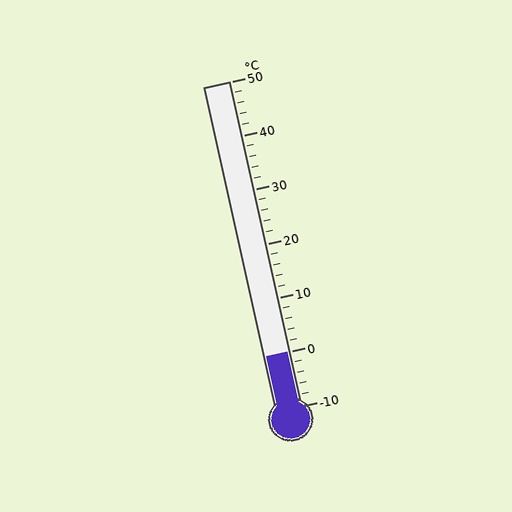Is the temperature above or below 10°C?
The temperature is below 10°C.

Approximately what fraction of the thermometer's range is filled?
The thermometer is filled to approximately 15% of its range.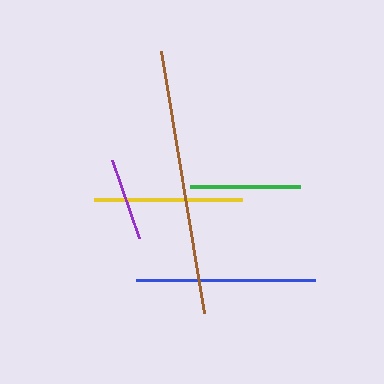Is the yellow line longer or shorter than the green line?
The yellow line is longer than the green line.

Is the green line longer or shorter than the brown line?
The brown line is longer than the green line.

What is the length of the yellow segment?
The yellow segment is approximately 148 pixels long.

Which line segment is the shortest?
The purple line is the shortest at approximately 82 pixels.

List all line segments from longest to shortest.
From longest to shortest: brown, blue, yellow, green, purple.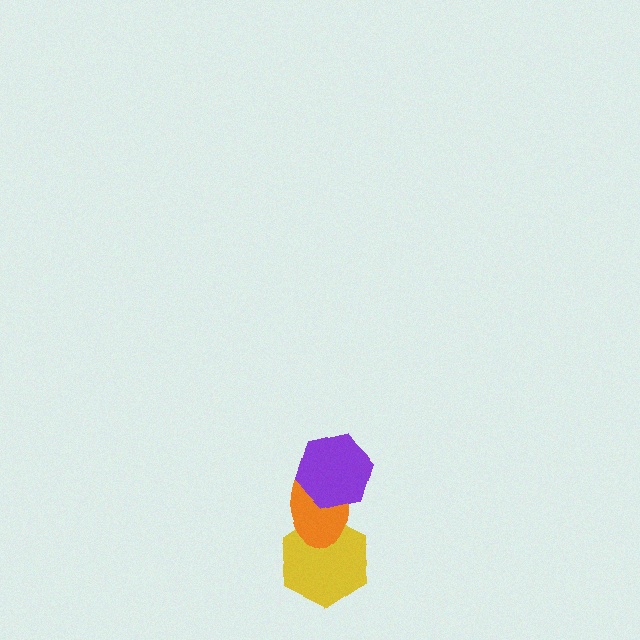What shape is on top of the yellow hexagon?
The orange ellipse is on top of the yellow hexagon.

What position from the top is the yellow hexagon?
The yellow hexagon is 3rd from the top.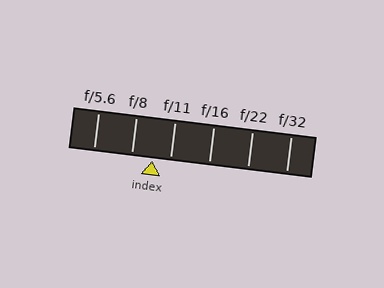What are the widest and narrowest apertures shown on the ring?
The widest aperture shown is f/5.6 and the narrowest is f/32.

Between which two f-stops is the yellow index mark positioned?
The index mark is between f/8 and f/11.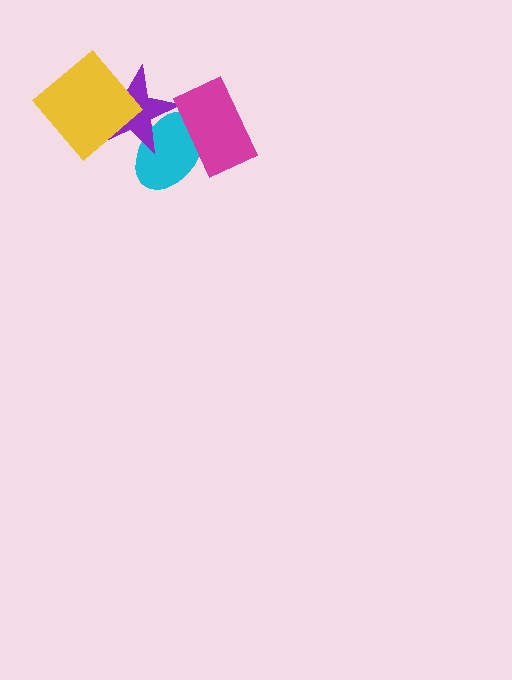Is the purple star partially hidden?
Yes, it is partially covered by another shape.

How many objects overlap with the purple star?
2 objects overlap with the purple star.